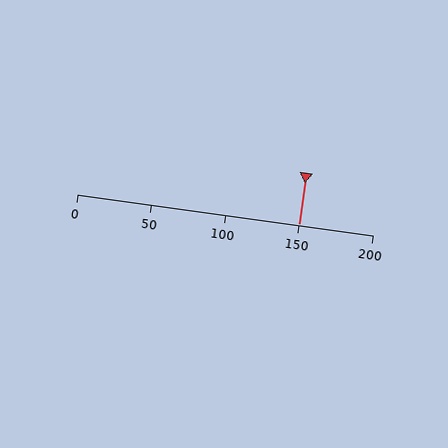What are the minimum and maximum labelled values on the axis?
The axis runs from 0 to 200.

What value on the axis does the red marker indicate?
The marker indicates approximately 150.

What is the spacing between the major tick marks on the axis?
The major ticks are spaced 50 apart.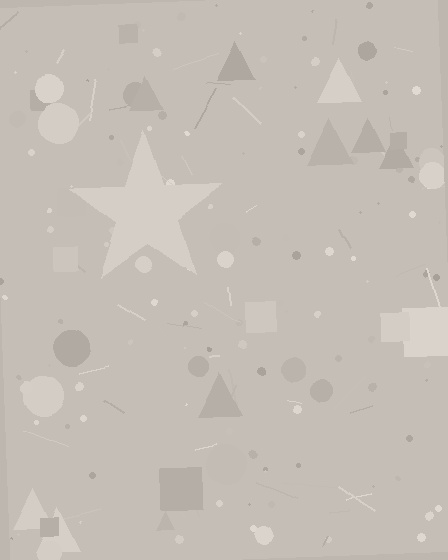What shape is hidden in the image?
A star is hidden in the image.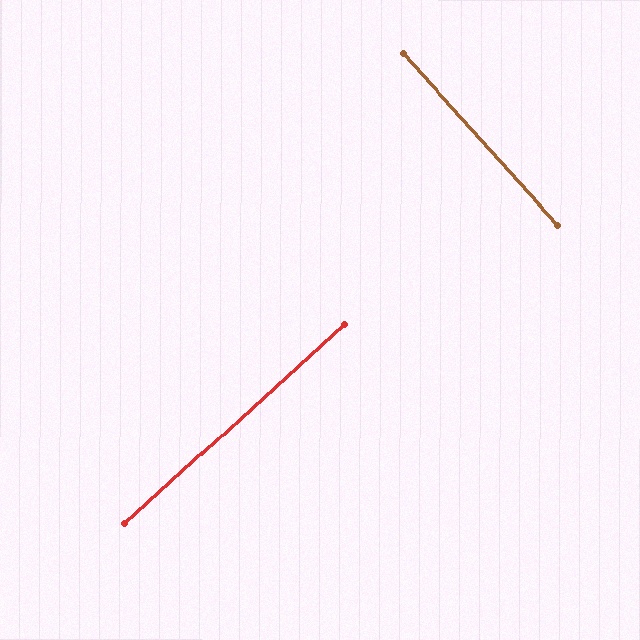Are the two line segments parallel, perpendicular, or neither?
Perpendicular — they meet at approximately 90°.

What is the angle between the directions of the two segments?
Approximately 90 degrees.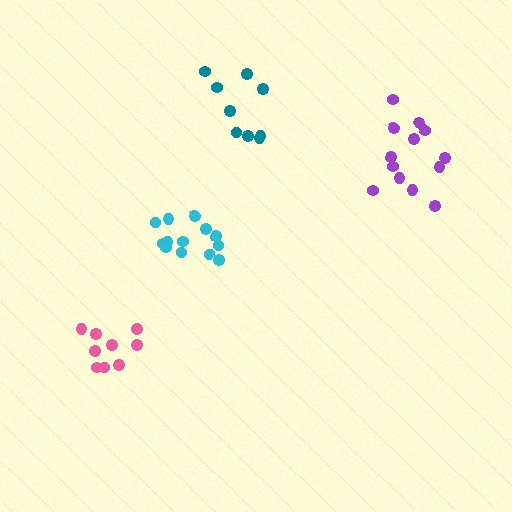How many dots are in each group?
Group 1: 13 dots, Group 2: 13 dots, Group 3: 9 dots, Group 4: 9 dots (44 total).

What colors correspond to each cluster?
The clusters are colored: cyan, purple, teal, pink.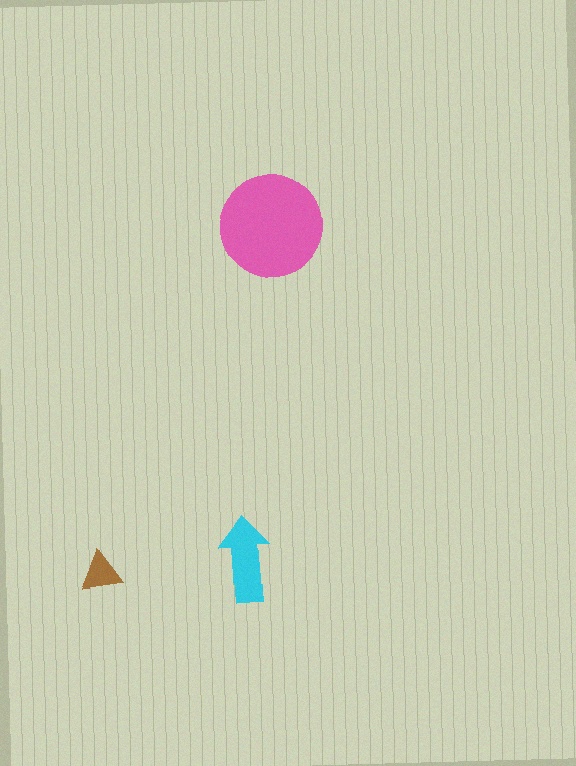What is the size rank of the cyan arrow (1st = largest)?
2nd.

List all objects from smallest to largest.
The brown triangle, the cyan arrow, the pink circle.